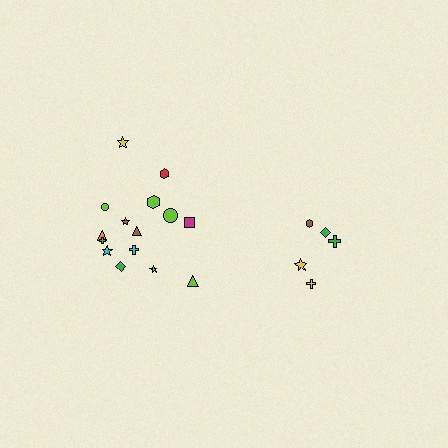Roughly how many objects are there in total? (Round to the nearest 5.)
Roughly 20 objects in total.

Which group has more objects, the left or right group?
The left group.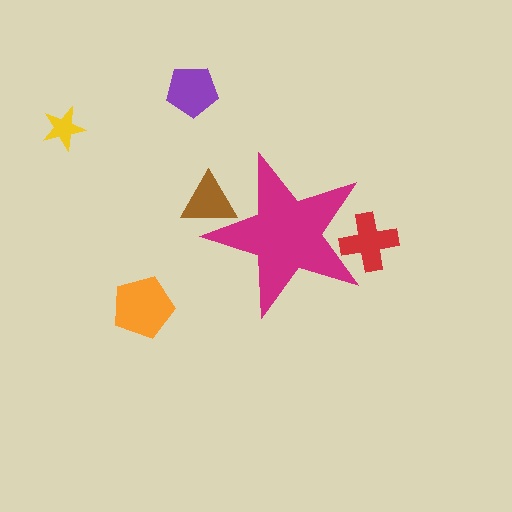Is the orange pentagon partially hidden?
No, the orange pentagon is fully visible.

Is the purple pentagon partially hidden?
No, the purple pentagon is fully visible.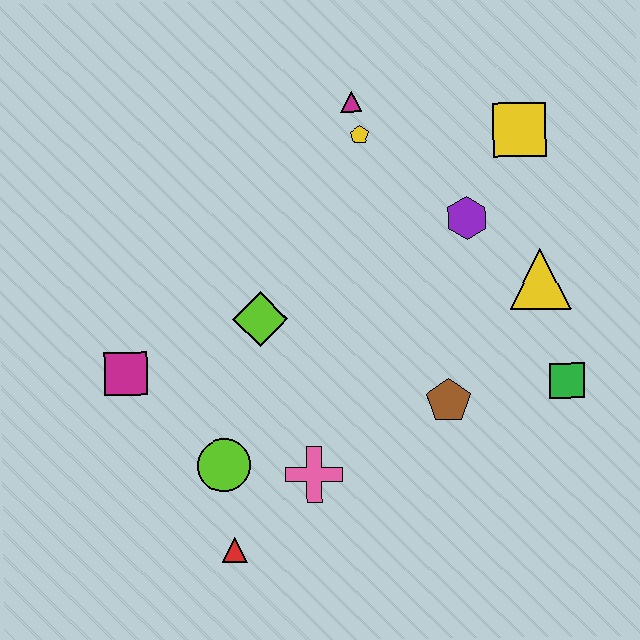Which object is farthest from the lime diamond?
The yellow square is farthest from the lime diamond.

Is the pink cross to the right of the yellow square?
No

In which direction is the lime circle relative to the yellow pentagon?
The lime circle is below the yellow pentagon.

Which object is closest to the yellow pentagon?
The magenta triangle is closest to the yellow pentagon.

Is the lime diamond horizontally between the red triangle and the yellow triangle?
Yes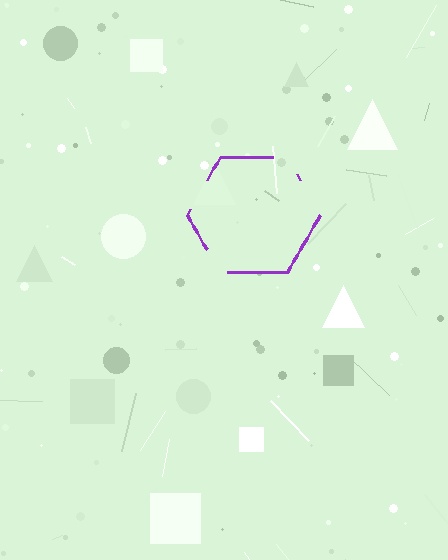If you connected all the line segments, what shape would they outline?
They would outline a hexagon.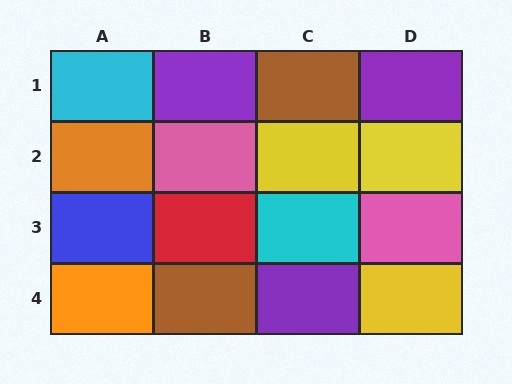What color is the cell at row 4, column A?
Orange.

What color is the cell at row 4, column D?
Yellow.